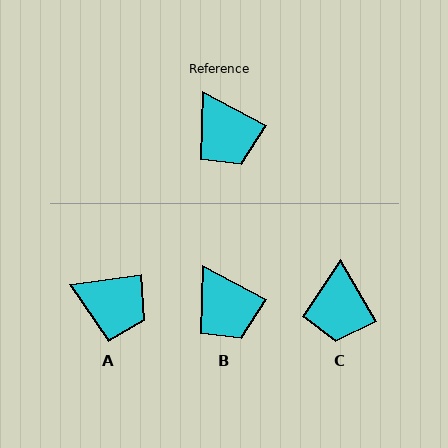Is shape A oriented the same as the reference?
No, it is off by about 36 degrees.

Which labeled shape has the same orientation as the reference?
B.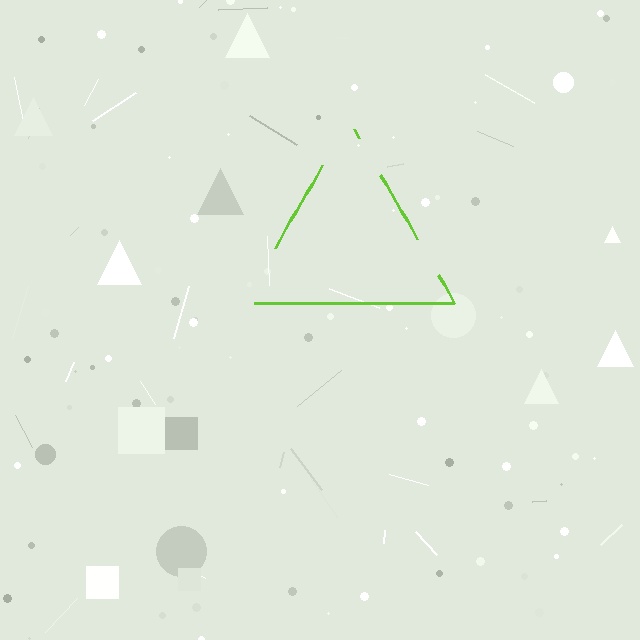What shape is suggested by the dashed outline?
The dashed outline suggests a triangle.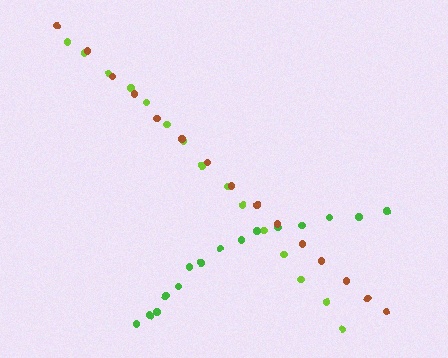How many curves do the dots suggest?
There are 3 distinct paths.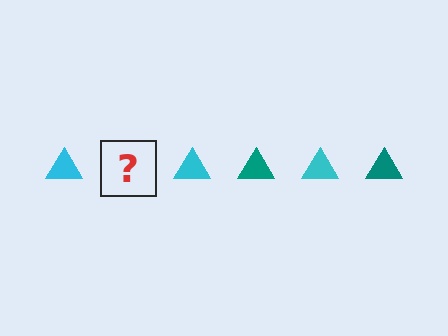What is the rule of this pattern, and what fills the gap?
The rule is that the pattern cycles through cyan, teal triangles. The gap should be filled with a teal triangle.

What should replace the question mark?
The question mark should be replaced with a teal triangle.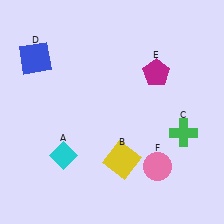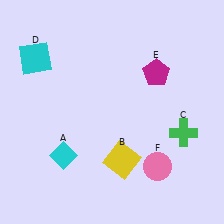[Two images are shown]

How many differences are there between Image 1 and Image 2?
There is 1 difference between the two images.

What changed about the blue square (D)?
In Image 1, D is blue. In Image 2, it changed to cyan.